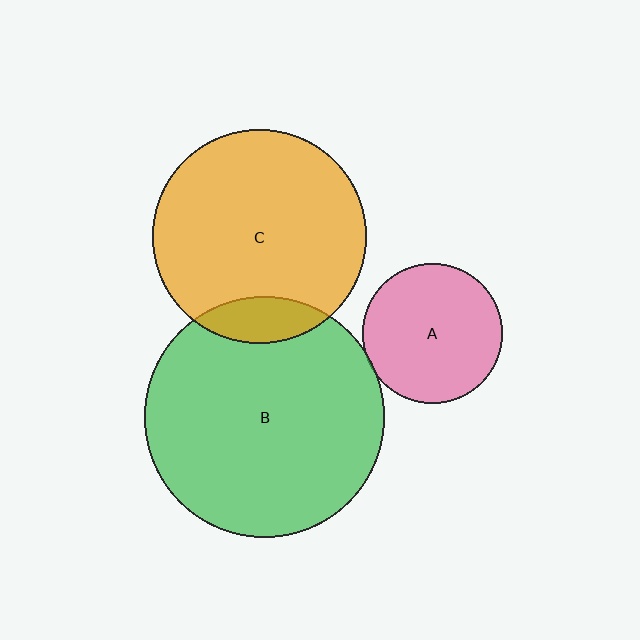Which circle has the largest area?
Circle B (green).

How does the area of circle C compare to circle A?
Approximately 2.3 times.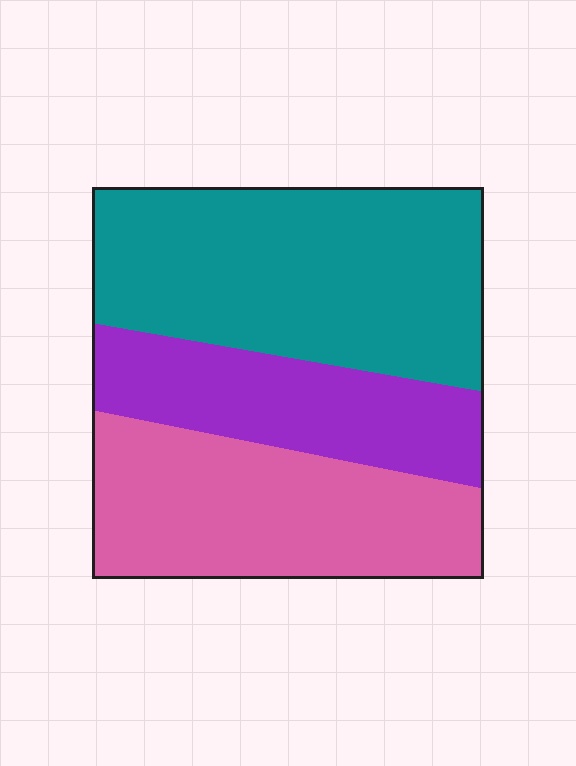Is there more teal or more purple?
Teal.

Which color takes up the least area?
Purple, at roughly 25%.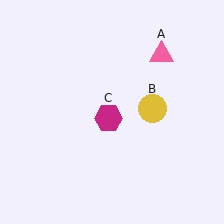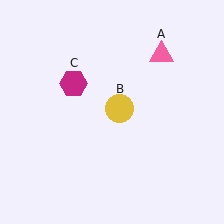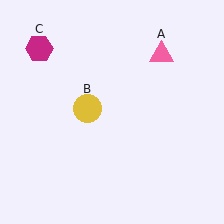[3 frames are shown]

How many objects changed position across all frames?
2 objects changed position: yellow circle (object B), magenta hexagon (object C).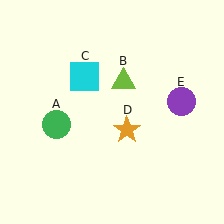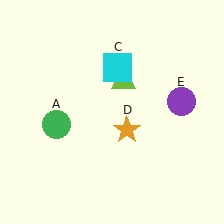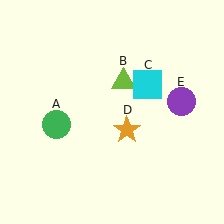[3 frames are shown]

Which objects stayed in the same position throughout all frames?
Green circle (object A) and lime triangle (object B) and orange star (object D) and purple circle (object E) remained stationary.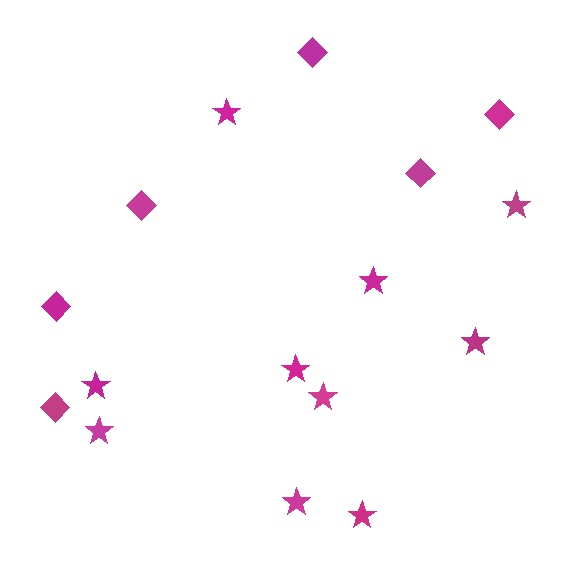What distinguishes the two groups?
There are 2 groups: one group of diamonds (6) and one group of stars (10).